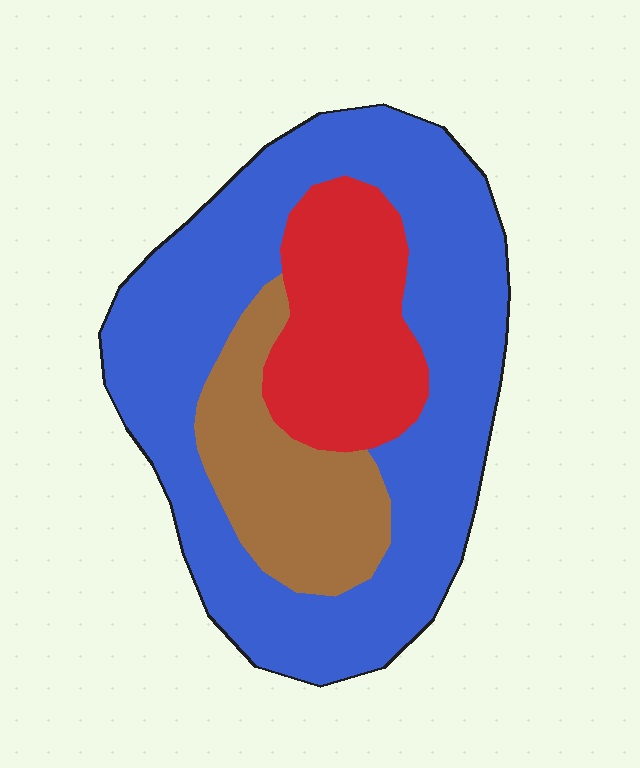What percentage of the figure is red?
Red takes up less than a quarter of the figure.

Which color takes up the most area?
Blue, at roughly 60%.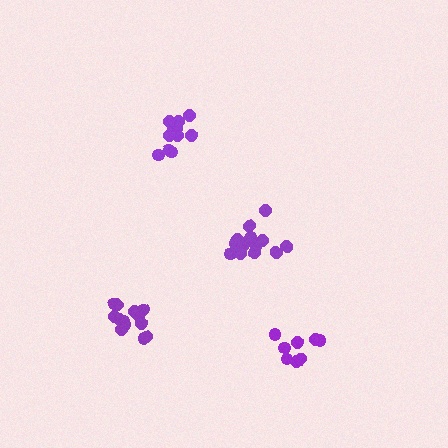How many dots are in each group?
Group 1: 13 dots, Group 2: 13 dots, Group 3: 8 dots, Group 4: 11 dots (45 total).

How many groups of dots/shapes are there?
There are 4 groups.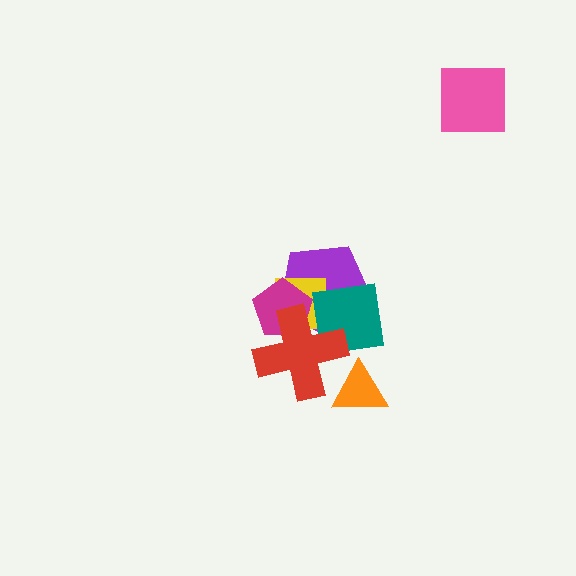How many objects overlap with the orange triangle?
1 object overlaps with the orange triangle.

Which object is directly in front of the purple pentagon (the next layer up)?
The yellow square is directly in front of the purple pentagon.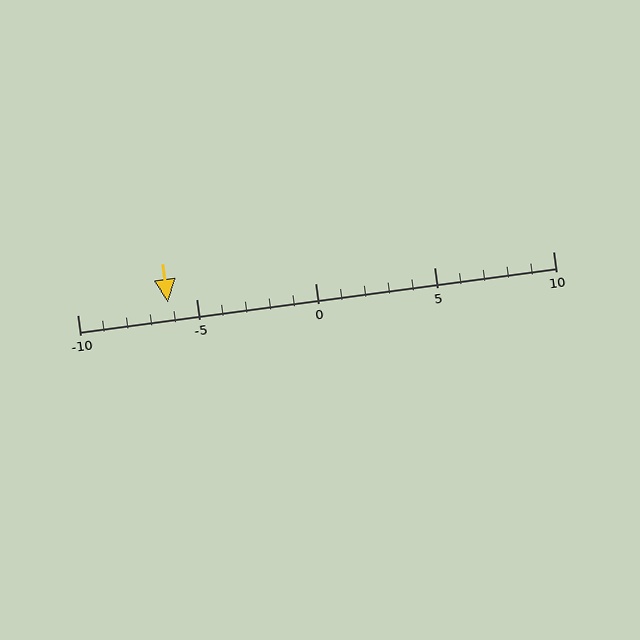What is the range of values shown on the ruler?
The ruler shows values from -10 to 10.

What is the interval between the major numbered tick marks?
The major tick marks are spaced 5 units apart.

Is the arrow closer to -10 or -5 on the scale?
The arrow is closer to -5.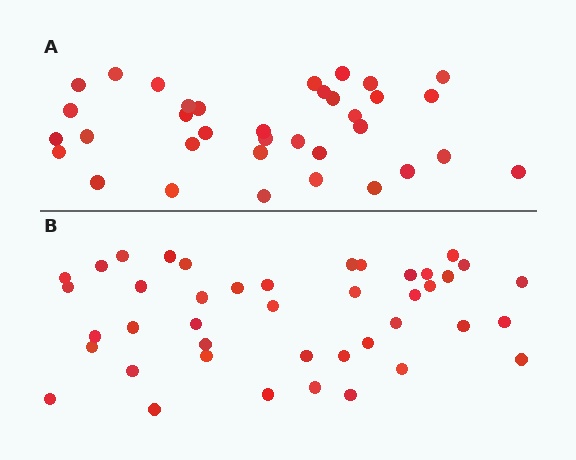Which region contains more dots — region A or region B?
Region B (the bottom region) has more dots.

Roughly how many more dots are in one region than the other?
Region B has roughly 8 or so more dots than region A.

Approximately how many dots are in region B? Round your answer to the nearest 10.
About 40 dots. (The exact count is 42, which rounds to 40.)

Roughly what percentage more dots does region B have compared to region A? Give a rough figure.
About 20% more.